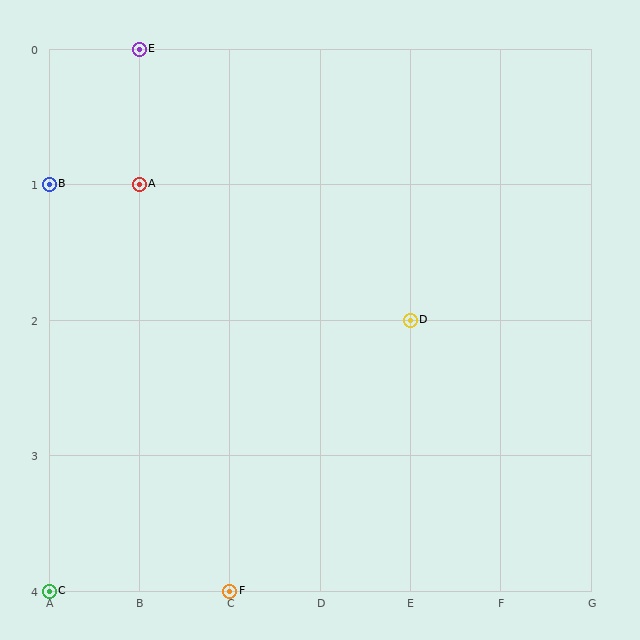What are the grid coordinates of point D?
Point D is at grid coordinates (E, 2).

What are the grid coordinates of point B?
Point B is at grid coordinates (A, 1).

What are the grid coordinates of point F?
Point F is at grid coordinates (C, 4).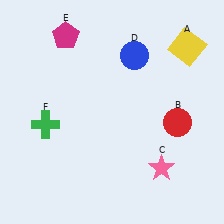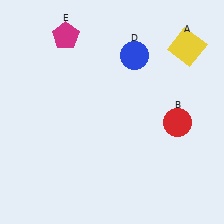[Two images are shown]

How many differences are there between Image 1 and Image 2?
There are 2 differences between the two images.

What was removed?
The green cross (F), the pink star (C) were removed in Image 2.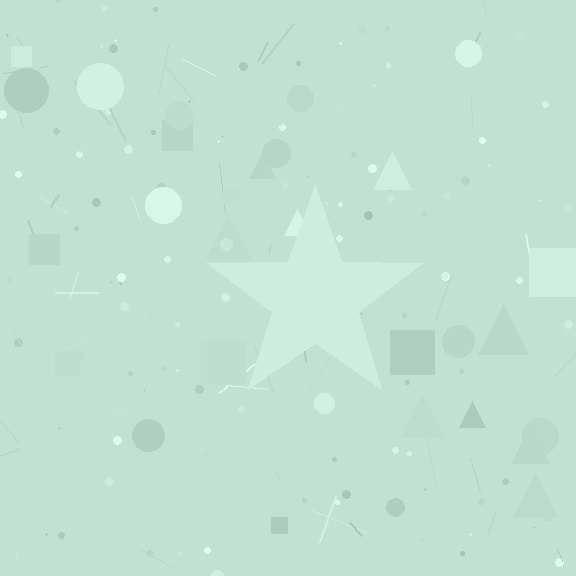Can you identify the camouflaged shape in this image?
The camouflaged shape is a star.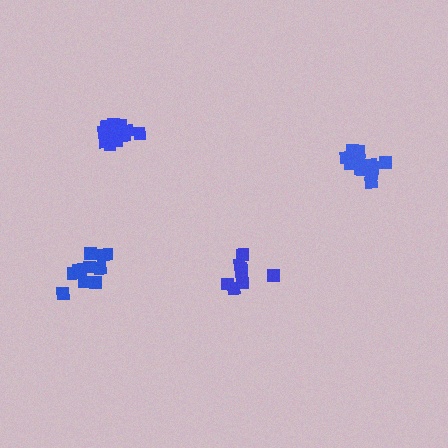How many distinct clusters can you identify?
There are 4 distinct clusters.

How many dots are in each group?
Group 1: 13 dots, Group 2: 8 dots, Group 3: 11 dots, Group 4: 11 dots (43 total).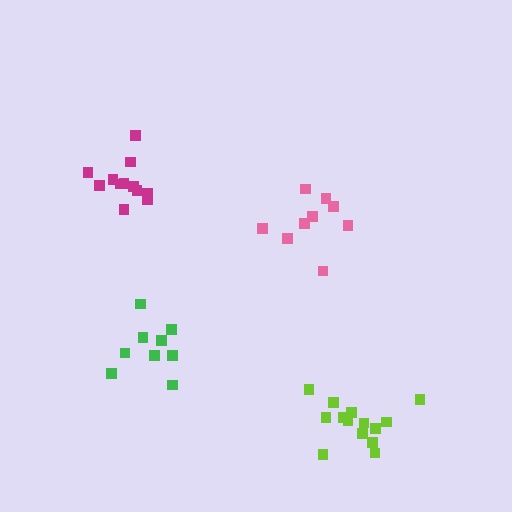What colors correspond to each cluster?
The clusters are colored: lime, magenta, green, pink.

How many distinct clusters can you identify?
There are 4 distinct clusters.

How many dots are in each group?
Group 1: 14 dots, Group 2: 12 dots, Group 3: 9 dots, Group 4: 9 dots (44 total).